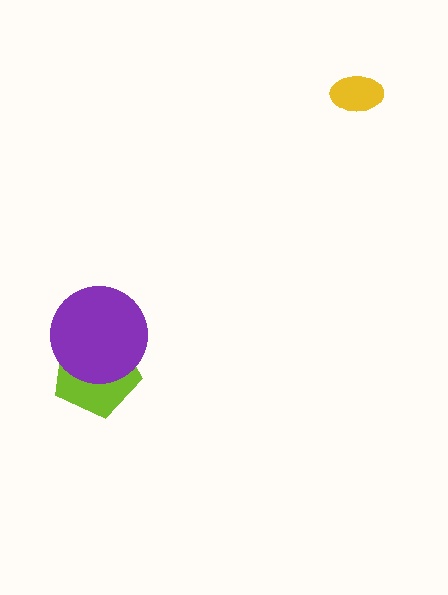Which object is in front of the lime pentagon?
The purple circle is in front of the lime pentagon.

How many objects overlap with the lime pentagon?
1 object overlaps with the lime pentagon.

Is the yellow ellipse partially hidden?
No, no other shape covers it.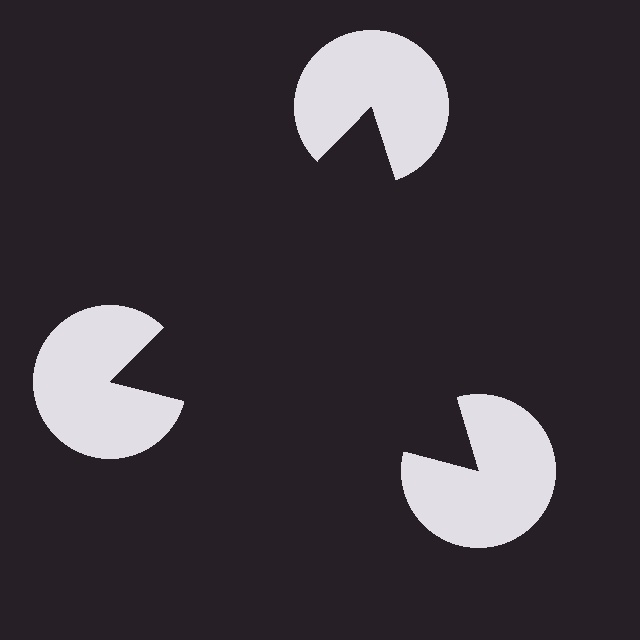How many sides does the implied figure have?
3 sides.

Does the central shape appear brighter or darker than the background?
It typically appears slightly darker than the background, even though no actual brightness change is drawn.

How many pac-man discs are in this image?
There are 3 — one at each vertex of the illusory triangle.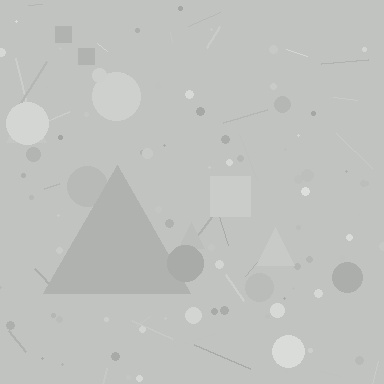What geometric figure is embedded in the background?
A triangle is embedded in the background.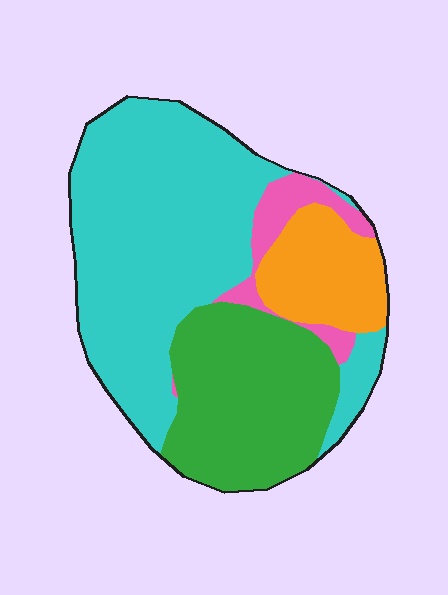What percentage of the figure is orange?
Orange covers 13% of the figure.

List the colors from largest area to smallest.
From largest to smallest: cyan, green, orange, pink.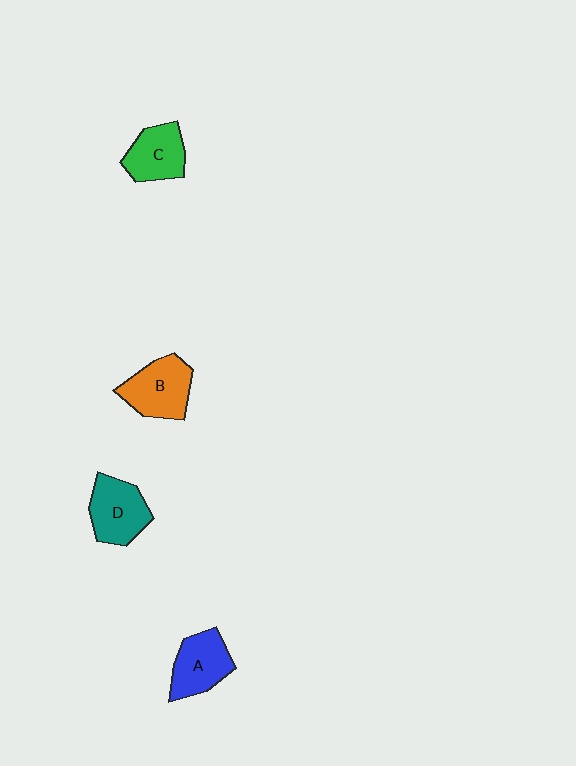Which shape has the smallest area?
Shape C (green).